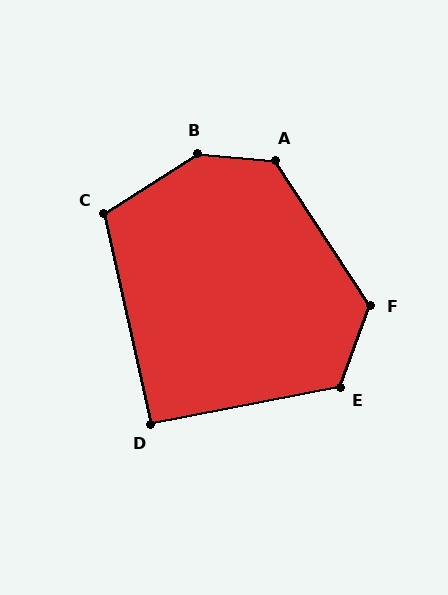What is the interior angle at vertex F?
Approximately 126 degrees (obtuse).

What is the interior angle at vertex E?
Approximately 122 degrees (obtuse).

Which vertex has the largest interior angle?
B, at approximately 142 degrees.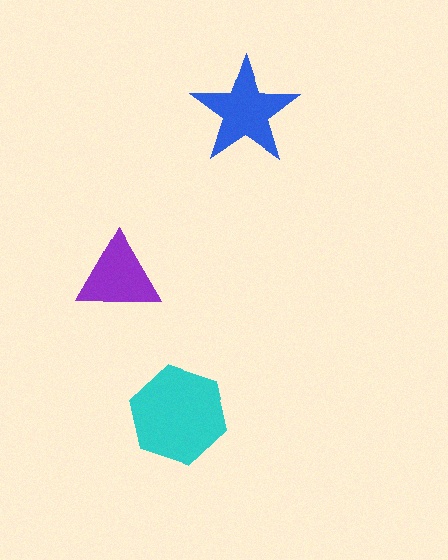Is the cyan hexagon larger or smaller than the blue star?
Larger.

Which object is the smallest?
The purple triangle.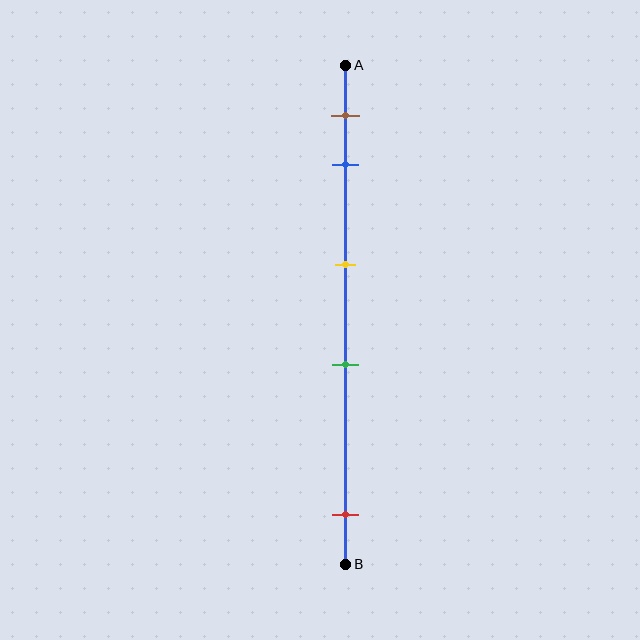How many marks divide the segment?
There are 5 marks dividing the segment.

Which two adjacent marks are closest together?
The brown and blue marks are the closest adjacent pair.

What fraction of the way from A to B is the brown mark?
The brown mark is approximately 10% (0.1) of the way from A to B.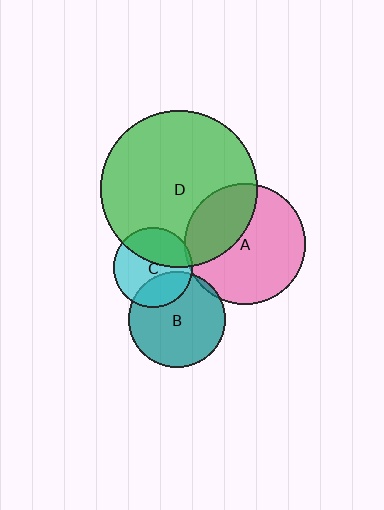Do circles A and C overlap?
Yes.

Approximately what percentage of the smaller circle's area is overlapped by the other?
Approximately 5%.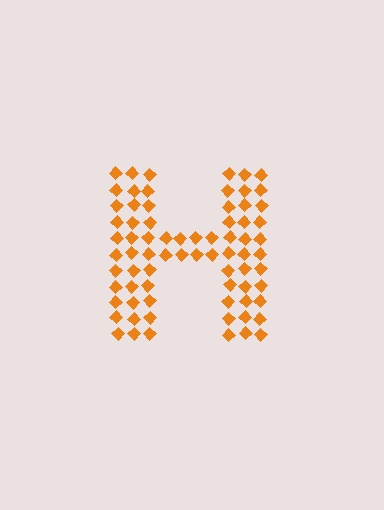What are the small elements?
The small elements are diamonds.